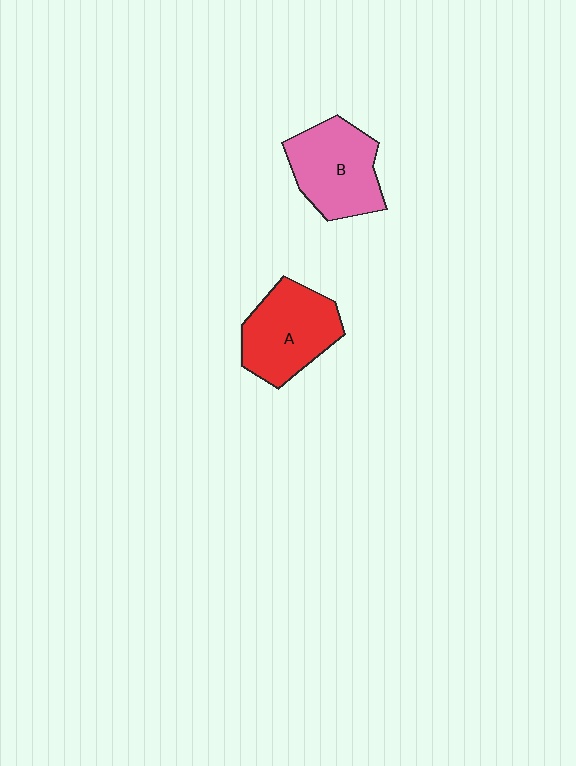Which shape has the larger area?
Shape A (red).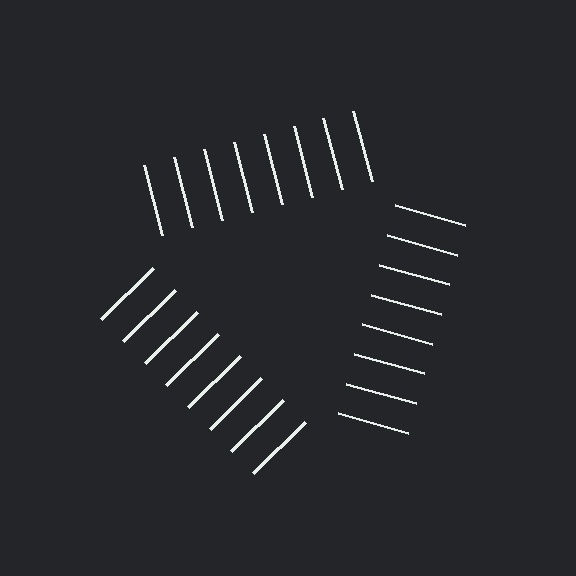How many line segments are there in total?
24 — 8 along each of the 3 edges.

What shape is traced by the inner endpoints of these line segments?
An illusory triangle — the line segments terminate on its edges but no continuous stroke is drawn.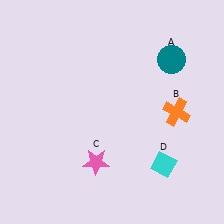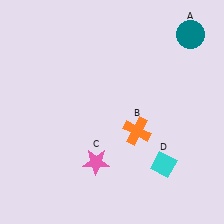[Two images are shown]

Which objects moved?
The objects that moved are: the teal circle (A), the orange cross (B).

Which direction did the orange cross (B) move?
The orange cross (B) moved left.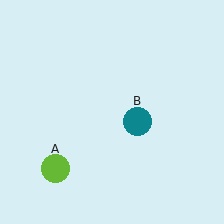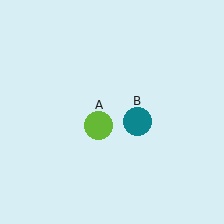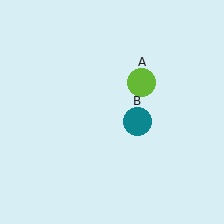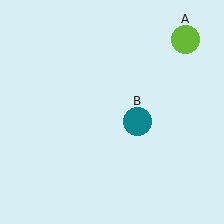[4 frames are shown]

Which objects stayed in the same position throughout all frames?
Teal circle (object B) remained stationary.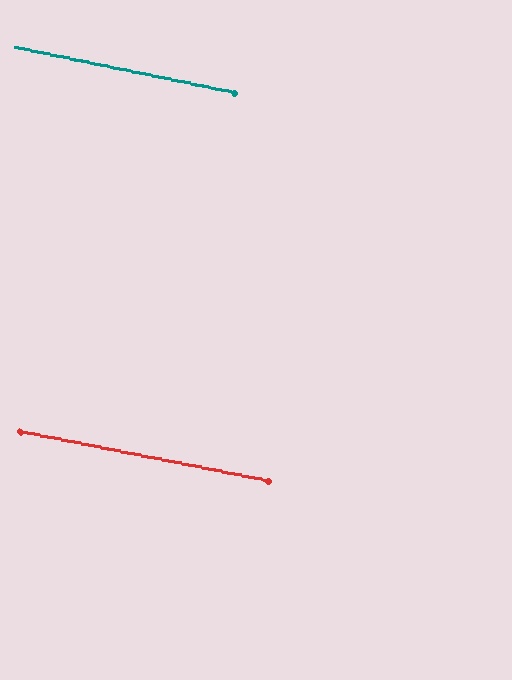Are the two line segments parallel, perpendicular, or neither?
Parallel — their directions differ by only 0.5°.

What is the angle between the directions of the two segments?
Approximately 1 degree.